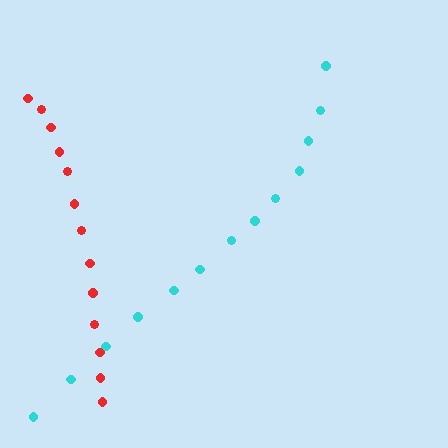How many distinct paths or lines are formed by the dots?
There are 2 distinct paths.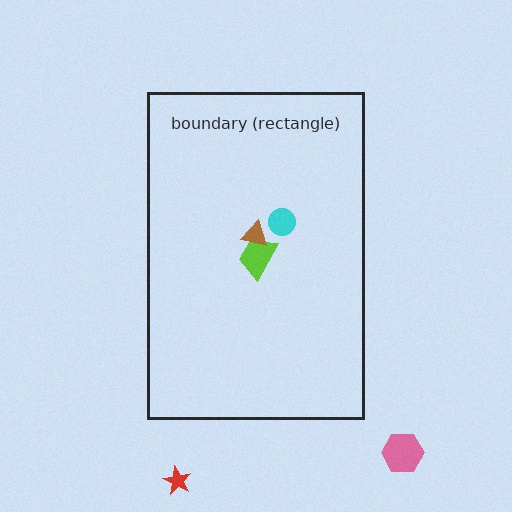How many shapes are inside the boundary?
3 inside, 2 outside.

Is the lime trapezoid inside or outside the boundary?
Inside.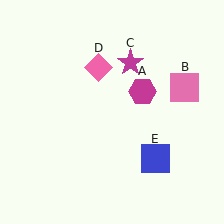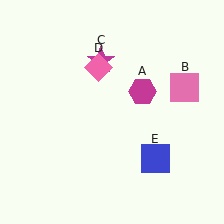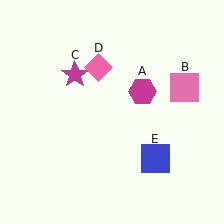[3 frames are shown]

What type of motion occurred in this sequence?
The magenta star (object C) rotated counterclockwise around the center of the scene.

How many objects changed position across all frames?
1 object changed position: magenta star (object C).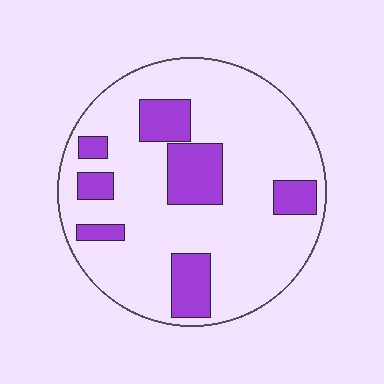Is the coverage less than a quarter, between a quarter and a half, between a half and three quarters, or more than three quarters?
Less than a quarter.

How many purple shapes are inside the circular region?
7.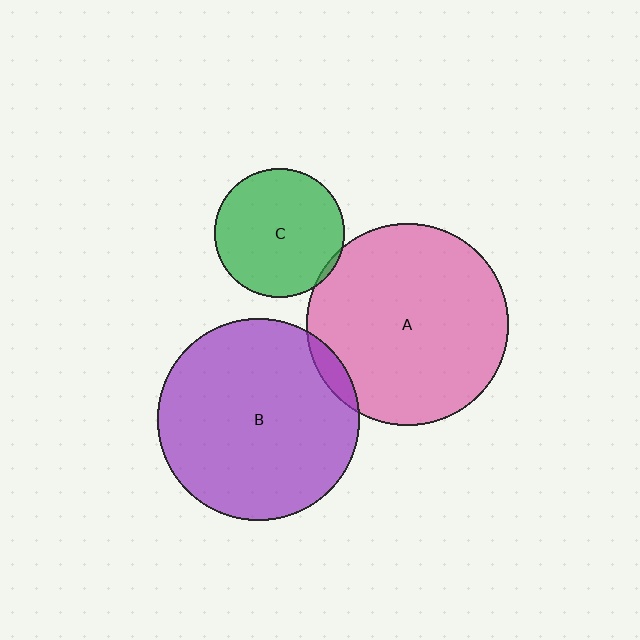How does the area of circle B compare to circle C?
Approximately 2.4 times.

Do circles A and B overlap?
Yes.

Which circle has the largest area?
Circle B (purple).